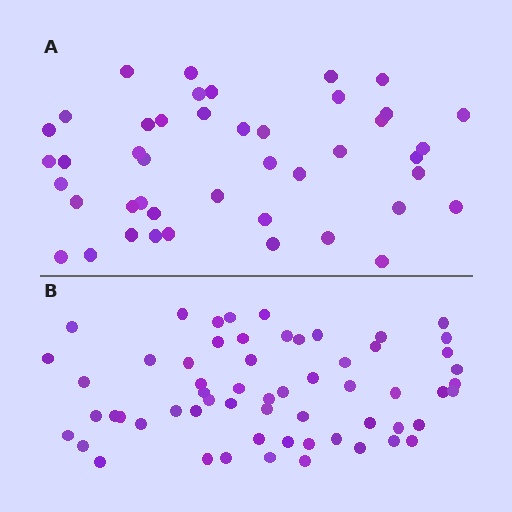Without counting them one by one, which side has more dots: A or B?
Region B (the bottom region) has more dots.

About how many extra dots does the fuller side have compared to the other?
Region B has approximately 15 more dots than region A.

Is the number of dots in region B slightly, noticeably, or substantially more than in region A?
Region B has noticeably more, but not dramatically so. The ratio is roughly 1.4 to 1.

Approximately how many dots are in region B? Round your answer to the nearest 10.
About 60 dots.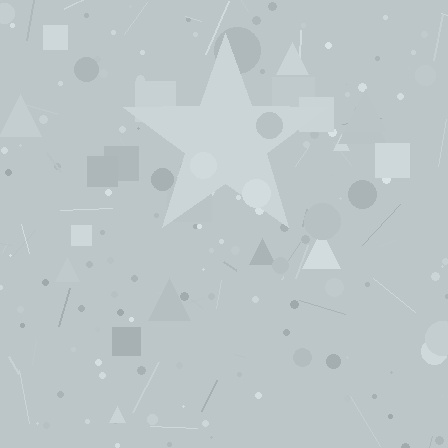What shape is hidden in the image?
A star is hidden in the image.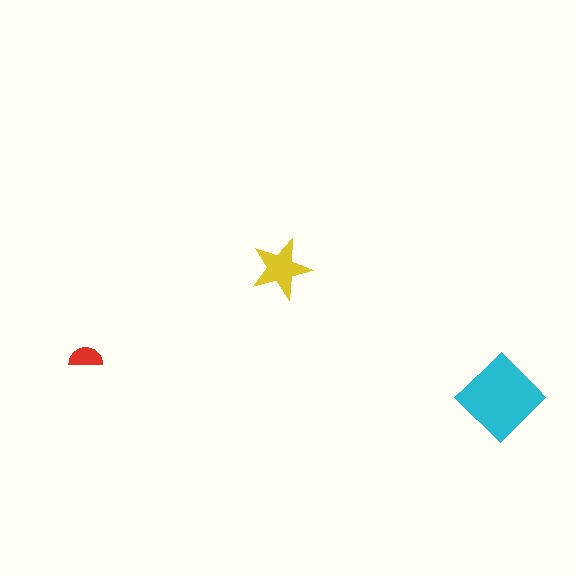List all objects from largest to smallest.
The cyan diamond, the yellow star, the red semicircle.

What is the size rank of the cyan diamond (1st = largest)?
1st.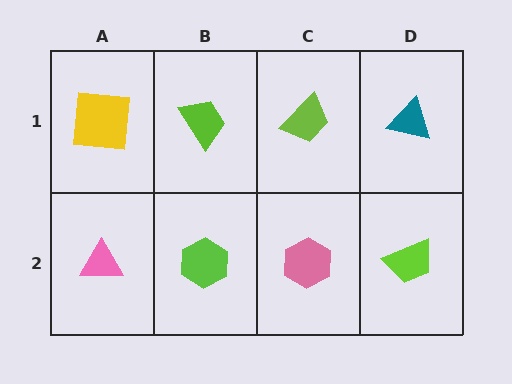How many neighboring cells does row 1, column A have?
2.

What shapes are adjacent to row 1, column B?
A lime hexagon (row 2, column B), a yellow square (row 1, column A), a lime trapezoid (row 1, column C).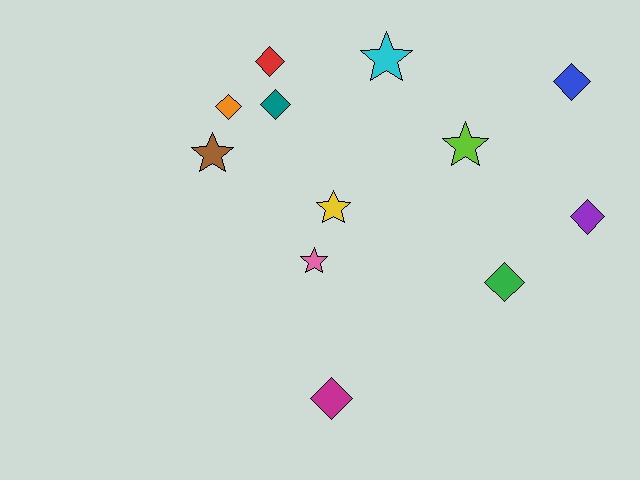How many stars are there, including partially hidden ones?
There are 5 stars.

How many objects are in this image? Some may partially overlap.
There are 12 objects.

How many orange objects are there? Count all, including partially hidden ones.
There is 1 orange object.